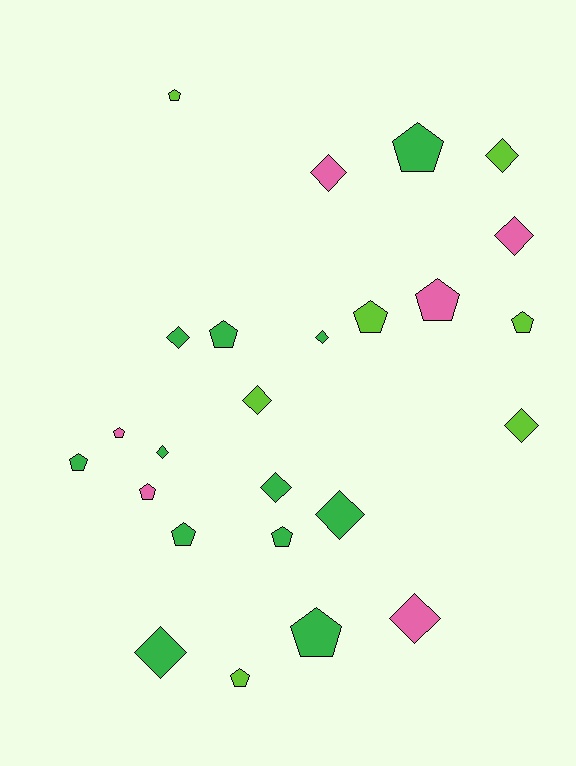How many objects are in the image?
There are 25 objects.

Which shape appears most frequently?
Pentagon, with 13 objects.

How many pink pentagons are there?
There are 3 pink pentagons.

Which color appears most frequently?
Green, with 12 objects.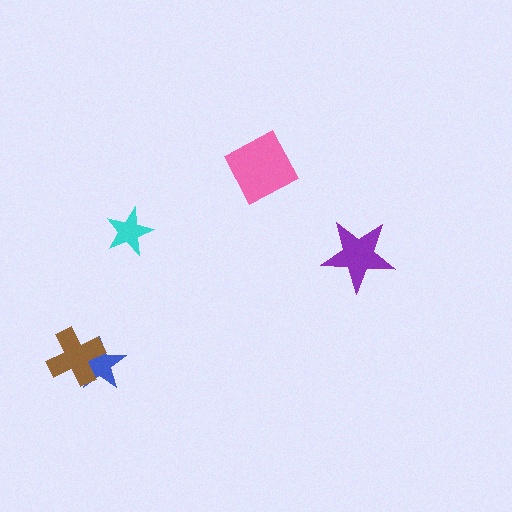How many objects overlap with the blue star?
1 object overlaps with the blue star.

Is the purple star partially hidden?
No, no other shape covers it.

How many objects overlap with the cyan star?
0 objects overlap with the cyan star.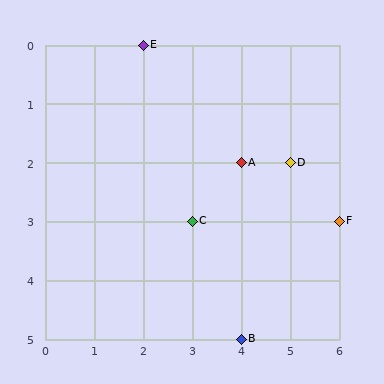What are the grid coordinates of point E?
Point E is at grid coordinates (2, 0).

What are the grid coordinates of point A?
Point A is at grid coordinates (4, 2).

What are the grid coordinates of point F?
Point F is at grid coordinates (6, 3).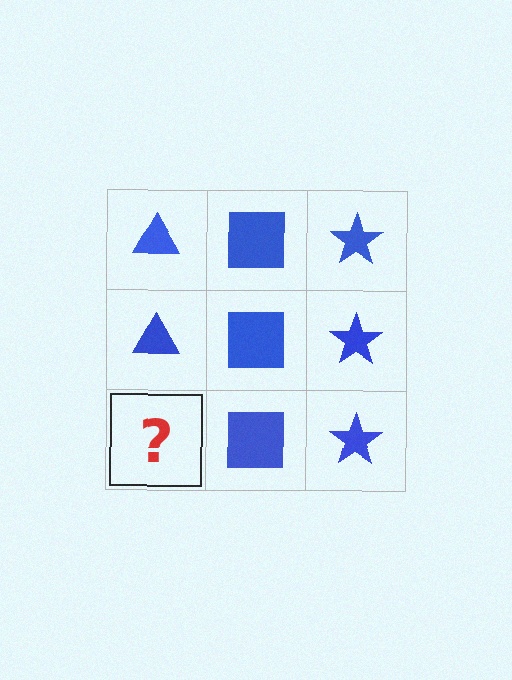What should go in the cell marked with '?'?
The missing cell should contain a blue triangle.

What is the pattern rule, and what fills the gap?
The rule is that each column has a consistent shape. The gap should be filled with a blue triangle.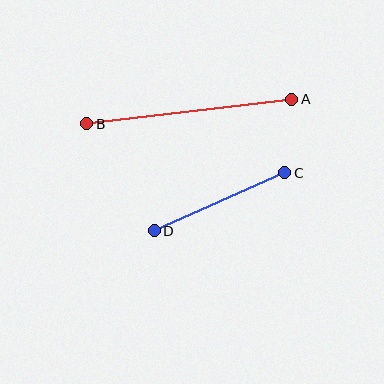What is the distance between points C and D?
The distance is approximately 143 pixels.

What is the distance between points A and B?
The distance is approximately 206 pixels.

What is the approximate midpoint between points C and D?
The midpoint is at approximately (219, 202) pixels.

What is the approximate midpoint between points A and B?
The midpoint is at approximately (189, 111) pixels.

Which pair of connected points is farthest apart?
Points A and B are farthest apart.